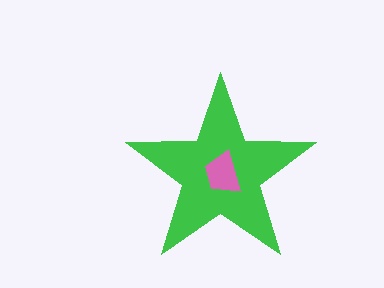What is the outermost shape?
The green star.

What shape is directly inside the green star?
The pink trapezoid.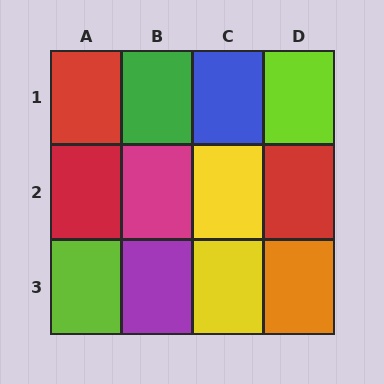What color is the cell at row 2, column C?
Yellow.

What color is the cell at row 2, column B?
Magenta.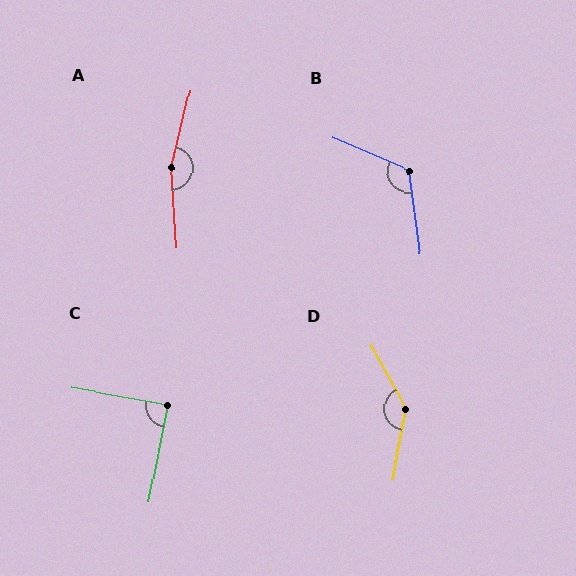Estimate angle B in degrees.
Approximately 121 degrees.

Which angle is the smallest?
C, at approximately 89 degrees.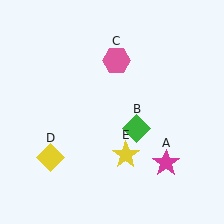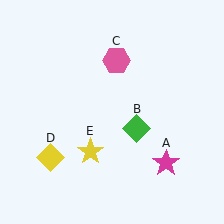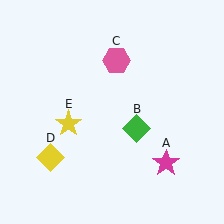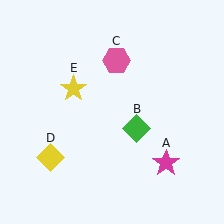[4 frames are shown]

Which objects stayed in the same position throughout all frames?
Magenta star (object A) and green diamond (object B) and pink hexagon (object C) and yellow diamond (object D) remained stationary.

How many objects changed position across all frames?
1 object changed position: yellow star (object E).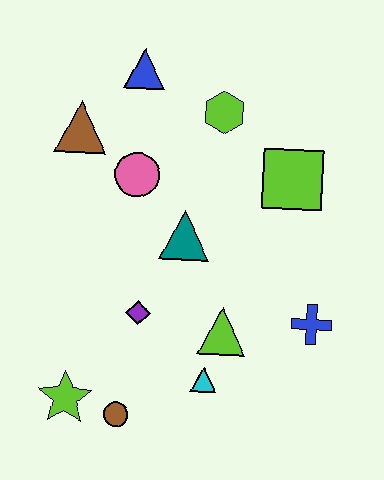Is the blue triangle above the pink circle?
Yes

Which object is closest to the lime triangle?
The cyan triangle is closest to the lime triangle.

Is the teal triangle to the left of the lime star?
No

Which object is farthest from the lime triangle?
The blue triangle is farthest from the lime triangle.